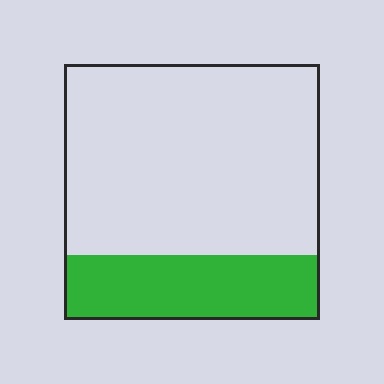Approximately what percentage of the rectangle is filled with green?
Approximately 25%.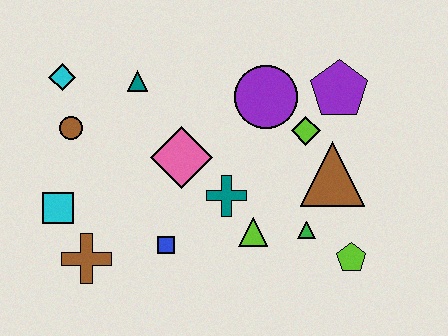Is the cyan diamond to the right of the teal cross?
No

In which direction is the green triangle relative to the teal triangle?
The green triangle is to the right of the teal triangle.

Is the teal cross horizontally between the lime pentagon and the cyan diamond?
Yes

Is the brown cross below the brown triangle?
Yes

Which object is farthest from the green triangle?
The cyan diamond is farthest from the green triangle.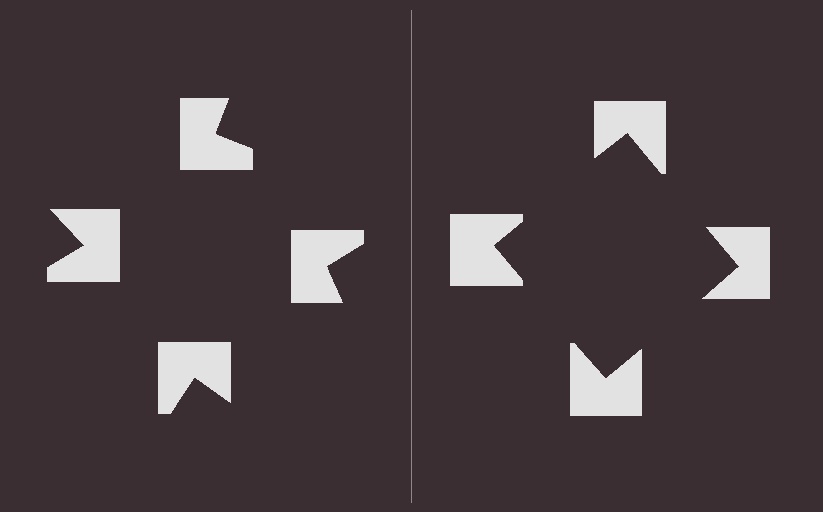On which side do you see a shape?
An illusory square appears on the right side. On the left side the wedge cuts are rotated, so no coherent shape forms.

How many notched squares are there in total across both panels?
8 — 4 on each side.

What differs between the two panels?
The notched squares are positioned identically on both sides; only the wedge orientations differ. On the right they align to a square; on the left they are misaligned.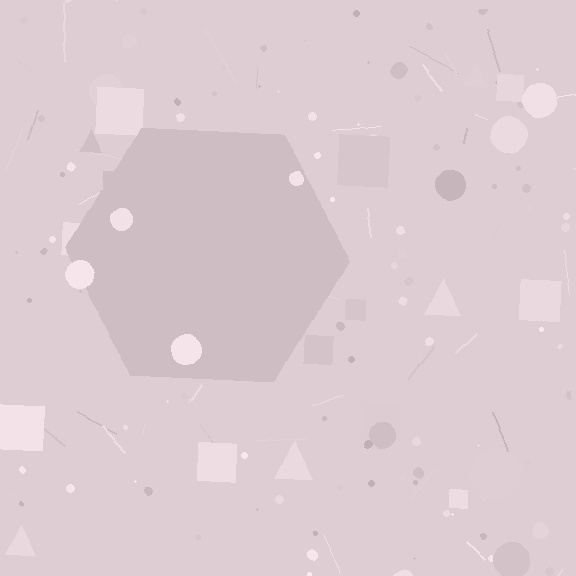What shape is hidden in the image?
A hexagon is hidden in the image.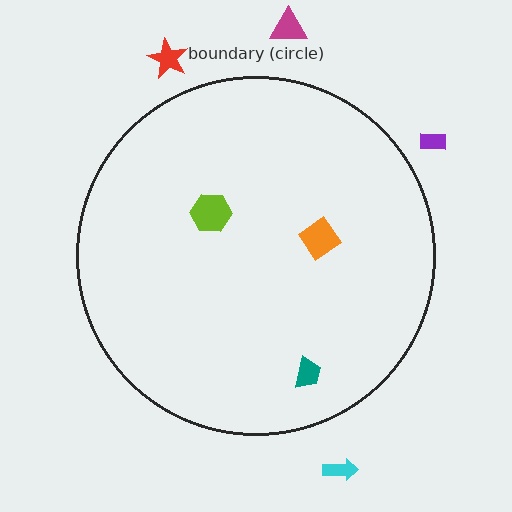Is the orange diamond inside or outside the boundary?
Inside.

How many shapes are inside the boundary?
3 inside, 4 outside.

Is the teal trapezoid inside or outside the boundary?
Inside.